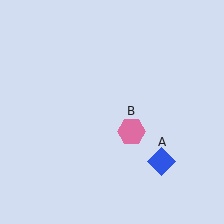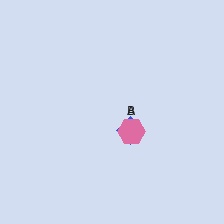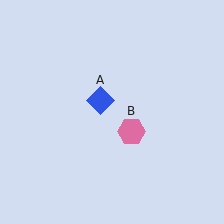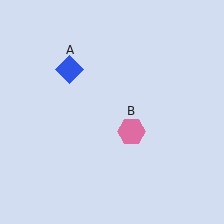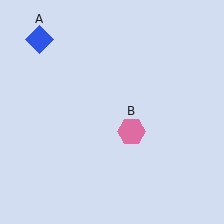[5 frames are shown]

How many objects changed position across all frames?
1 object changed position: blue diamond (object A).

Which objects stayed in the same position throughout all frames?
Pink hexagon (object B) remained stationary.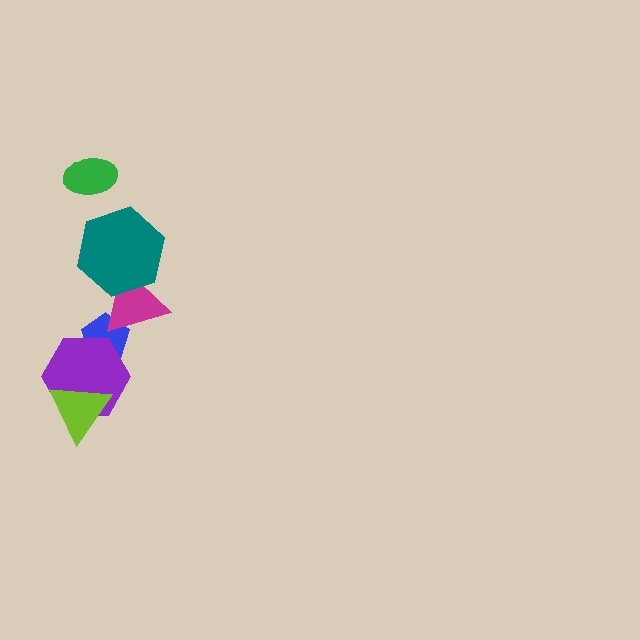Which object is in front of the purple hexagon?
The lime triangle is in front of the purple hexagon.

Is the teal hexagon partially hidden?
No, no other shape covers it.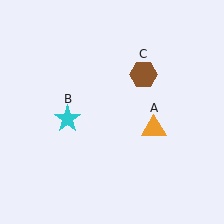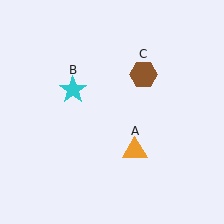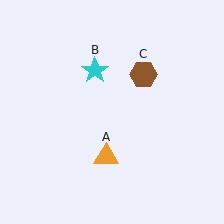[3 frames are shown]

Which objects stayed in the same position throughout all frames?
Brown hexagon (object C) remained stationary.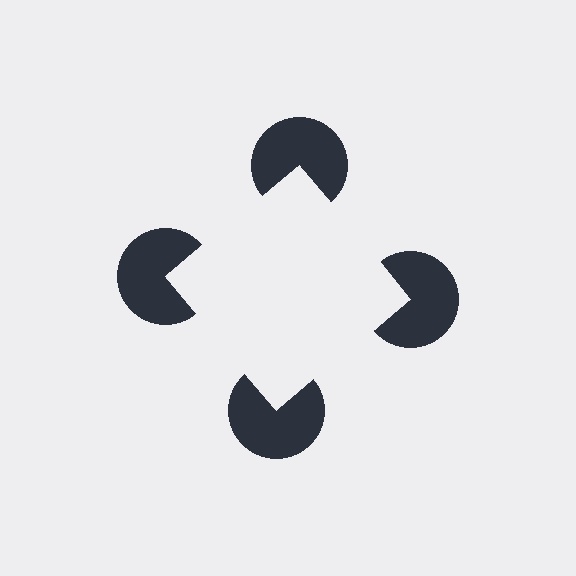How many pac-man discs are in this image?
There are 4 — one at each vertex of the illusory square.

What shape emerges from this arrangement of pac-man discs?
An illusory square — its edges are inferred from the aligned wedge cuts in the pac-man discs, not physically drawn.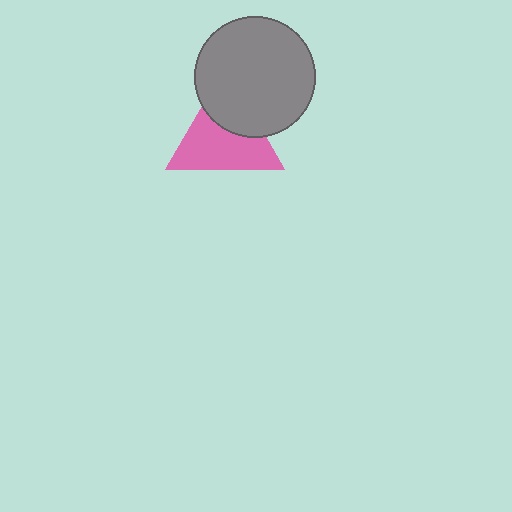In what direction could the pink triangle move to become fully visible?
The pink triangle could move down. That would shift it out from behind the gray circle entirely.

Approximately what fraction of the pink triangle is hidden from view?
Roughly 36% of the pink triangle is hidden behind the gray circle.